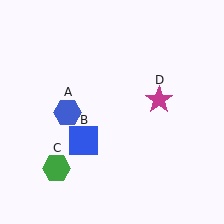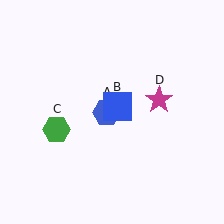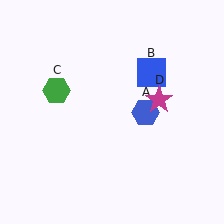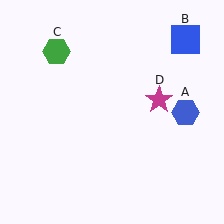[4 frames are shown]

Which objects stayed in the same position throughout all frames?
Magenta star (object D) remained stationary.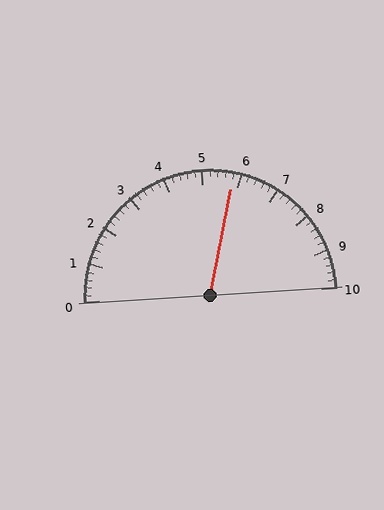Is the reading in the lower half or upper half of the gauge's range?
The reading is in the upper half of the range (0 to 10).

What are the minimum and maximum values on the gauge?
The gauge ranges from 0 to 10.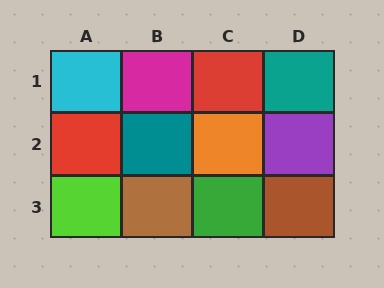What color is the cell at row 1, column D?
Teal.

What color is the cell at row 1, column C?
Red.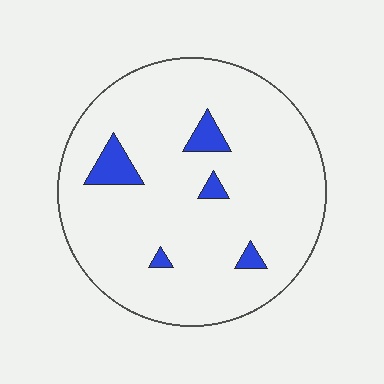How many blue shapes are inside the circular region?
5.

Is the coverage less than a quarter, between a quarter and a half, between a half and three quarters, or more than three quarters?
Less than a quarter.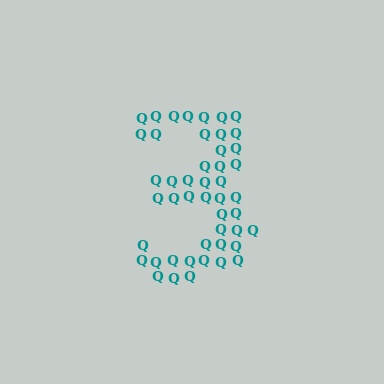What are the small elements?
The small elements are letter Q's.